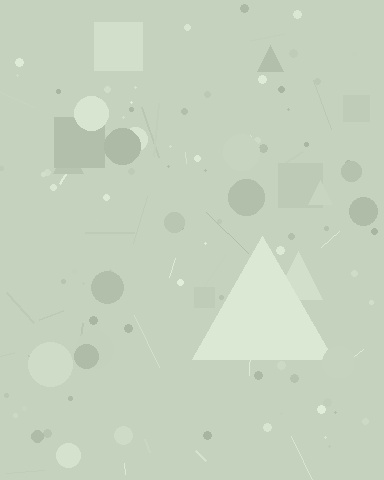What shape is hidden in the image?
A triangle is hidden in the image.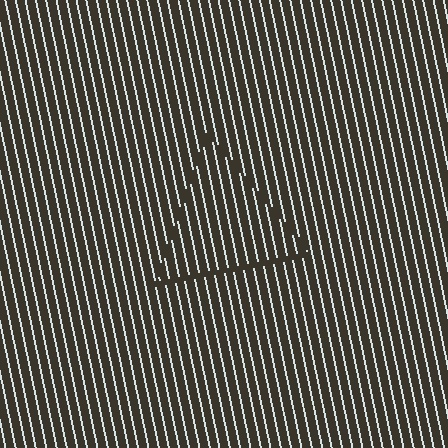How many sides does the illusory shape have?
3 sides — the line-ends trace a triangle.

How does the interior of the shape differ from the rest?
The interior of the shape contains the same grating, shifted by half a period — the contour is defined by the phase discontinuity where line-ends from the inner and outer gratings abut.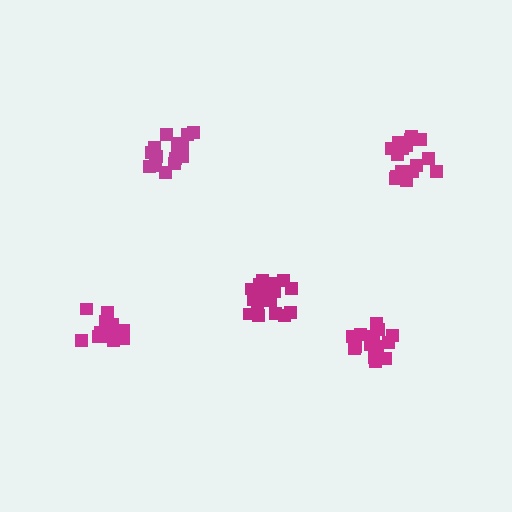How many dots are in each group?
Group 1: 20 dots, Group 2: 18 dots, Group 3: 16 dots, Group 4: 15 dots, Group 5: 16 dots (85 total).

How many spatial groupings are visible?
There are 5 spatial groupings.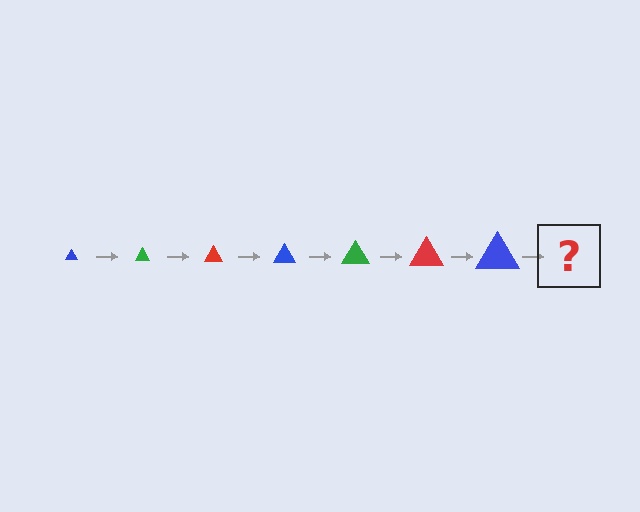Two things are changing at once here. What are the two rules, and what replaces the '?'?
The two rules are that the triangle grows larger each step and the color cycles through blue, green, and red. The '?' should be a green triangle, larger than the previous one.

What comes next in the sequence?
The next element should be a green triangle, larger than the previous one.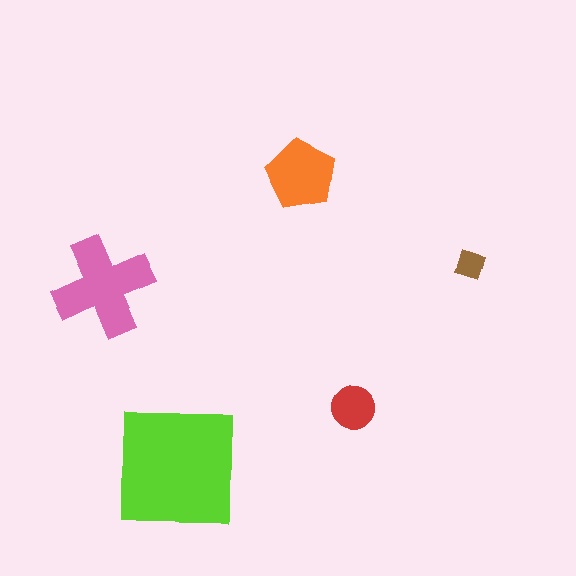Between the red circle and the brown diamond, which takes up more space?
The red circle.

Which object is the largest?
The lime square.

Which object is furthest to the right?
The brown diamond is rightmost.